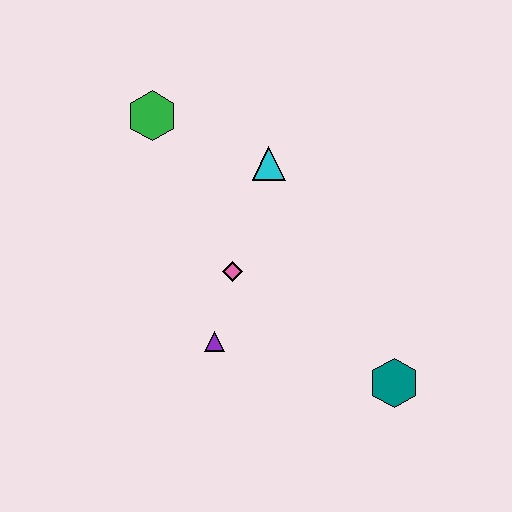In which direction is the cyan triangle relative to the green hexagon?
The cyan triangle is to the right of the green hexagon.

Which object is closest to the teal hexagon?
The purple triangle is closest to the teal hexagon.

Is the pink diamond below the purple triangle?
No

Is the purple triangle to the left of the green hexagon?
No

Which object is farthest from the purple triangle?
The green hexagon is farthest from the purple triangle.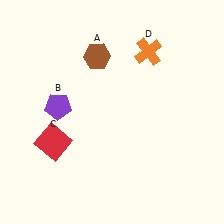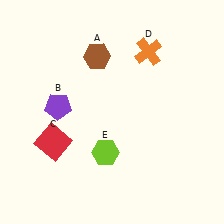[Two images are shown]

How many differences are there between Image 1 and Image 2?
There is 1 difference between the two images.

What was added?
A lime hexagon (E) was added in Image 2.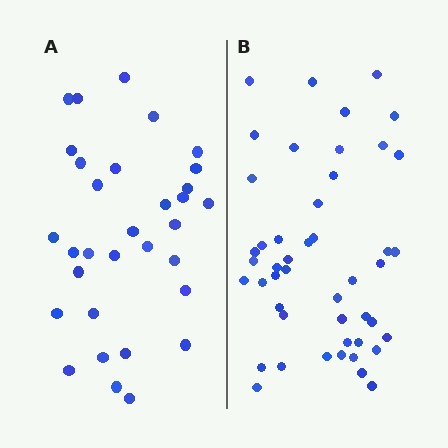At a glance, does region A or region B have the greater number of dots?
Region B (the right region) has more dots.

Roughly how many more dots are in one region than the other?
Region B has approximately 15 more dots than region A.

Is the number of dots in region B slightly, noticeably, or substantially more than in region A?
Region B has substantially more. The ratio is roughly 1.5 to 1.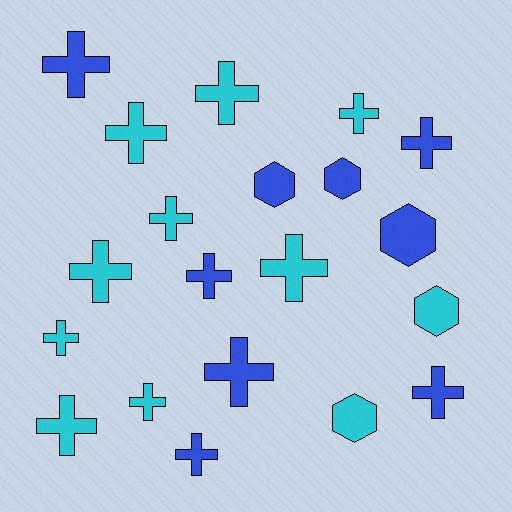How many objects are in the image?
There are 20 objects.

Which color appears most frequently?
Cyan, with 11 objects.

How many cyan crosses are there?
There are 9 cyan crosses.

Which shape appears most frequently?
Cross, with 15 objects.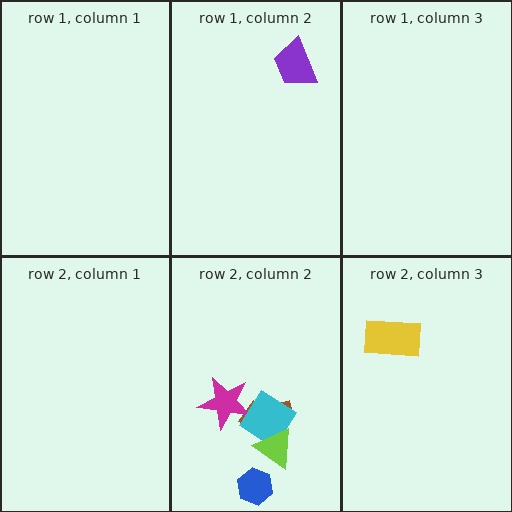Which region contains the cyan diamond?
The row 2, column 2 region.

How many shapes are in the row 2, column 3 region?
1.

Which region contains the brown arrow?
The row 2, column 2 region.